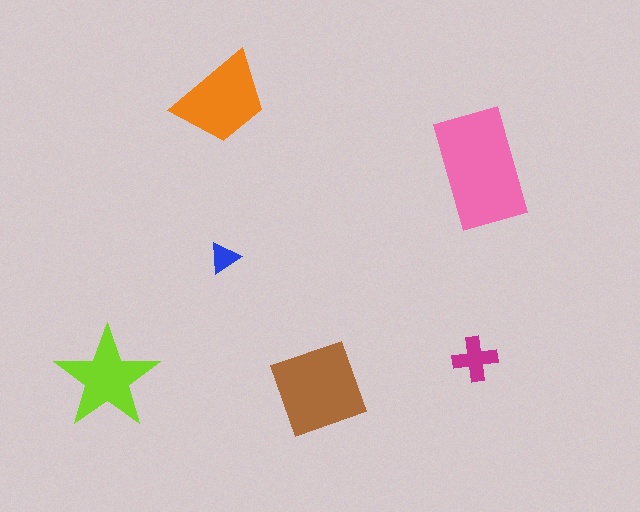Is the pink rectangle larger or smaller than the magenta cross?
Larger.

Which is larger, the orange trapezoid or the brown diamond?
The brown diamond.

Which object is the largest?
The pink rectangle.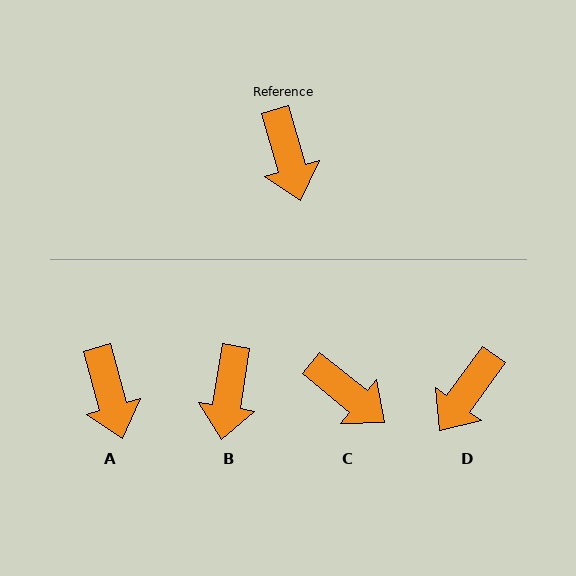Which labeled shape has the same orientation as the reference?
A.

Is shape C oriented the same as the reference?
No, it is off by about 35 degrees.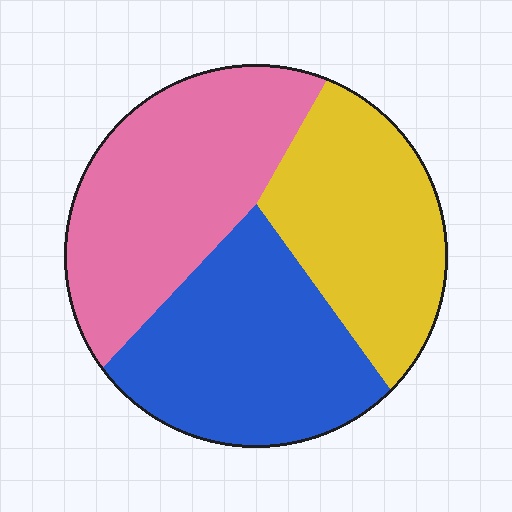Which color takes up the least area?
Yellow, at roughly 30%.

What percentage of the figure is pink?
Pink covers 36% of the figure.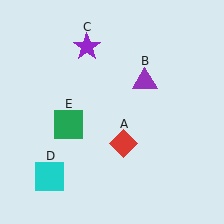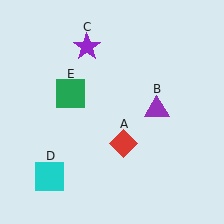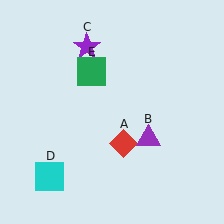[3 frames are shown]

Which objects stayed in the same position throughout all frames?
Red diamond (object A) and purple star (object C) and cyan square (object D) remained stationary.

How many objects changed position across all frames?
2 objects changed position: purple triangle (object B), green square (object E).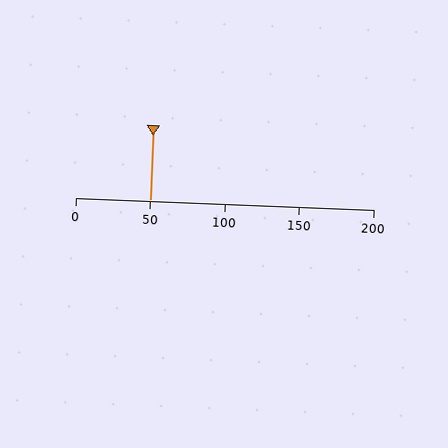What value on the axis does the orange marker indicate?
The marker indicates approximately 50.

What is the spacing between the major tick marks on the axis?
The major ticks are spaced 50 apart.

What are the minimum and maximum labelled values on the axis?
The axis runs from 0 to 200.